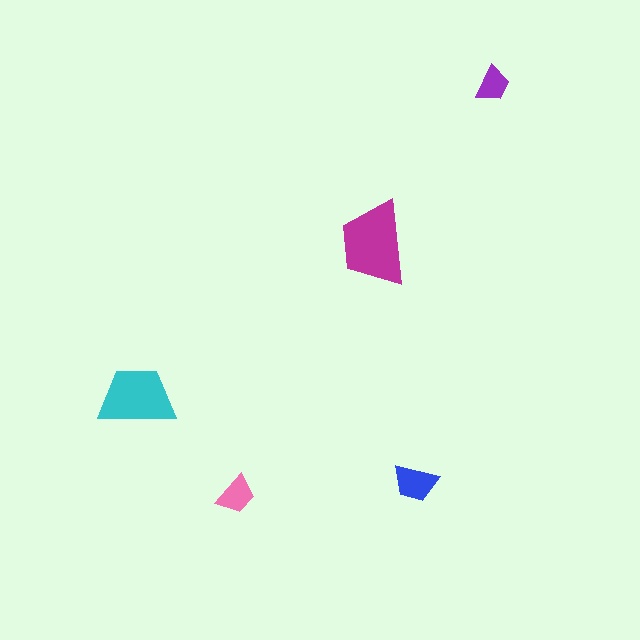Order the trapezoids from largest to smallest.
the magenta one, the cyan one, the blue one, the pink one, the purple one.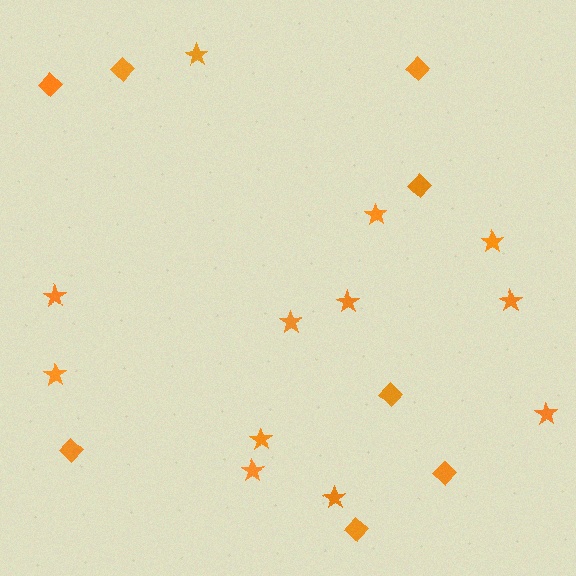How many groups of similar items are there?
There are 2 groups: one group of diamonds (8) and one group of stars (12).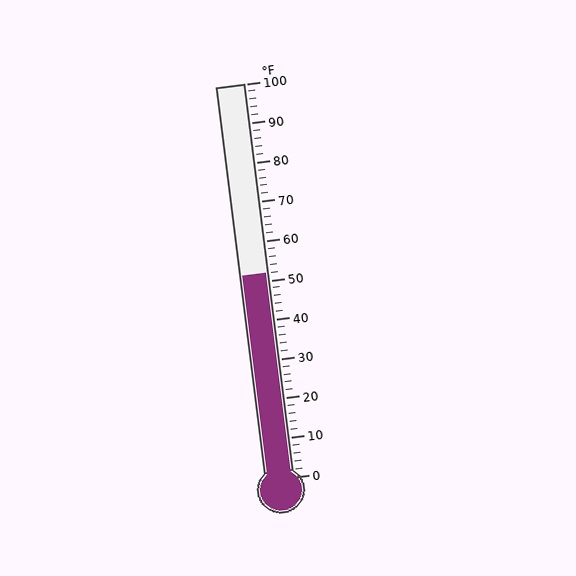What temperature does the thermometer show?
The thermometer shows approximately 52°F.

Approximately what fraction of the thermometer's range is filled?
The thermometer is filled to approximately 50% of its range.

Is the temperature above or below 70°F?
The temperature is below 70°F.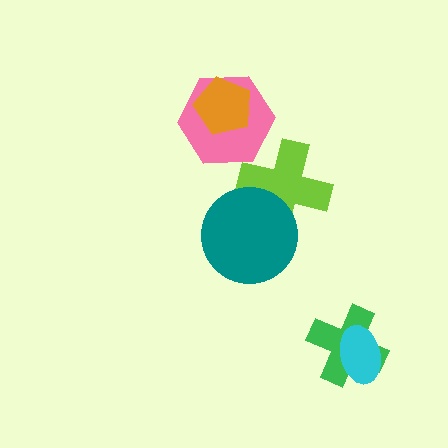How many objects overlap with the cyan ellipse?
1 object overlaps with the cyan ellipse.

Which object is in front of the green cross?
The cyan ellipse is in front of the green cross.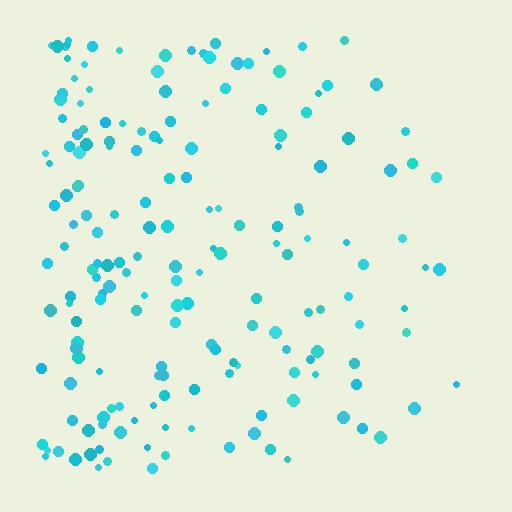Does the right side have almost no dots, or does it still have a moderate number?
Still a moderate number, just noticeably fewer than the left.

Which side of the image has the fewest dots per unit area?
The right.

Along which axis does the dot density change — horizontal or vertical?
Horizontal.